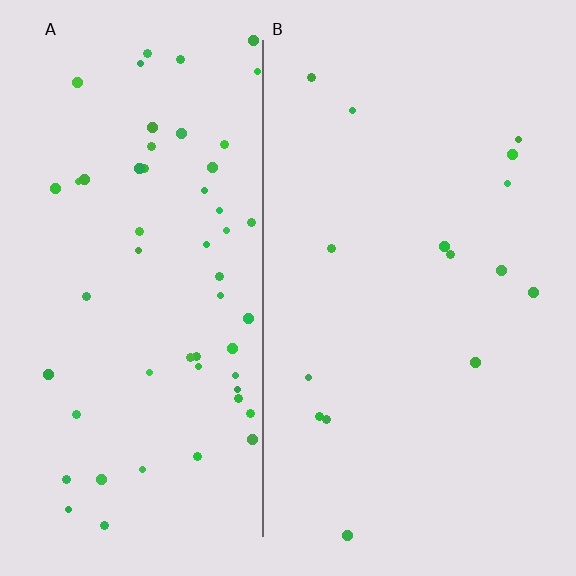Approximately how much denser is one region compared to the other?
Approximately 3.7× — region A over region B.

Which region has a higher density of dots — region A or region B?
A (the left).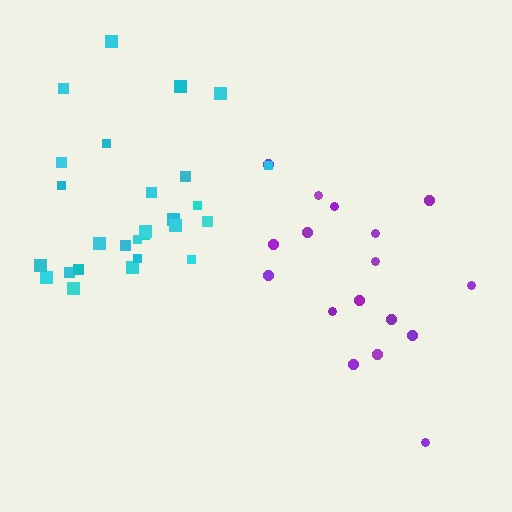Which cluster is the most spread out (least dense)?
Purple.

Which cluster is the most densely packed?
Cyan.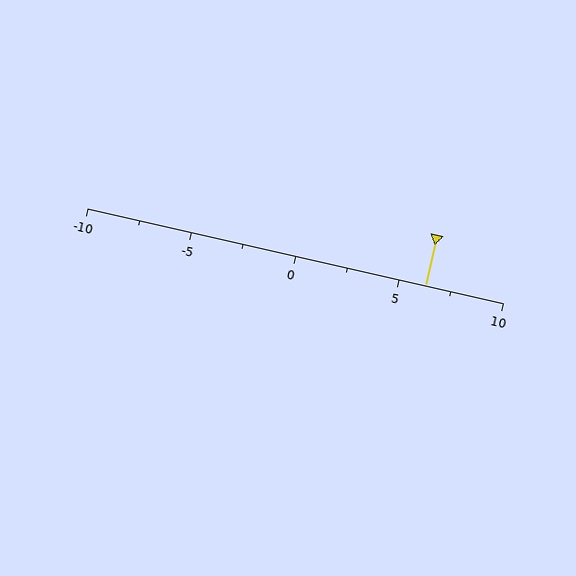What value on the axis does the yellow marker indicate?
The marker indicates approximately 6.2.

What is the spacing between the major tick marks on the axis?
The major ticks are spaced 5 apart.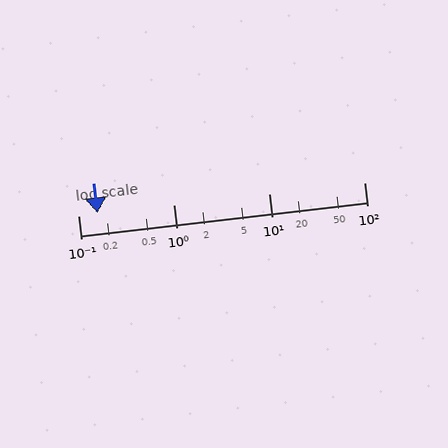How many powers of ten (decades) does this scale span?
The scale spans 3 decades, from 0.1 to 100.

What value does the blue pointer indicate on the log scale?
The pointer indicates approximately 0.16.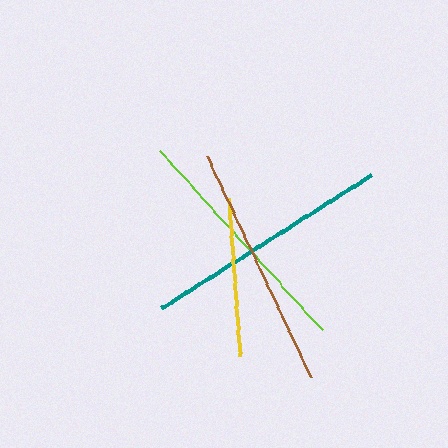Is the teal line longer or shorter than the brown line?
The teal line is longer than the brown line.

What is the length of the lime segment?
The lime segment is approximately 243 pixels long.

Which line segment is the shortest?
The yellow line is the shortest at approximately 158 pixels.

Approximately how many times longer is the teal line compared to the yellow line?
The teal line is approximately 1.6 times the length of the yellow line.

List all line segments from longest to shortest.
From longest to shortest: teal, brown, lime, yellow.